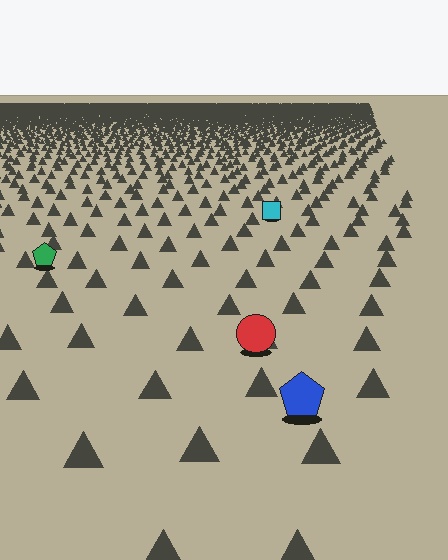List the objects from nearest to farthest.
From nearest to farthest: the blue pentagon, the red circle, the green pentagon, the cyan square.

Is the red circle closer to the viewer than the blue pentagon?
No. The blue pentagon is closer — you can tell from the texture gradient: the ground texture is coarser near it.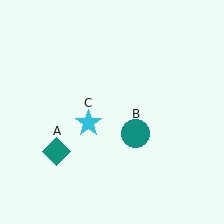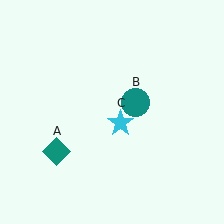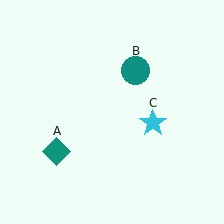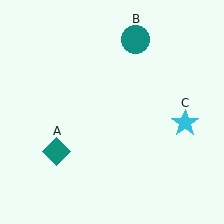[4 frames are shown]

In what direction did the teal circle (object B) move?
The teal circle (object B) moved up.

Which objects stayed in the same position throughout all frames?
Teal diamond (object A) remained stationary.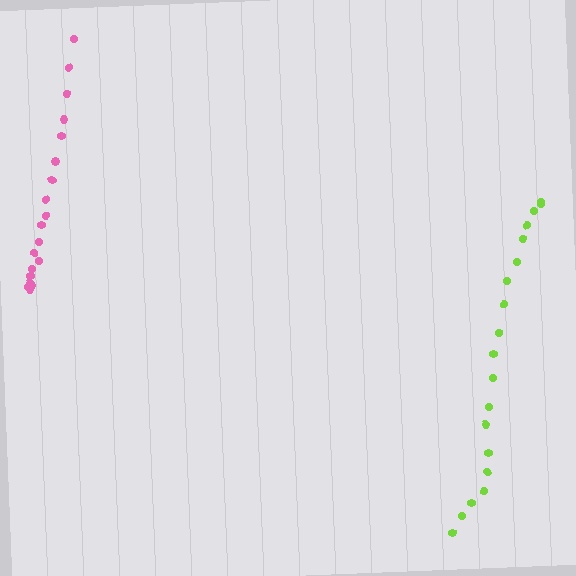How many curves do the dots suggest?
There are 2 distinct paths.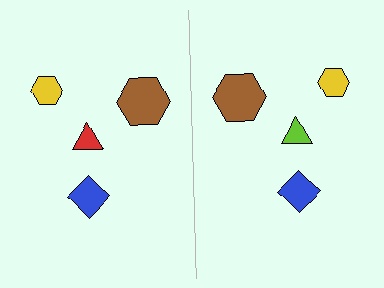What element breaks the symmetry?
The lime triangle on the right side breaks the symmetry — its mirror counterpart is red.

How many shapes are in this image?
There are 8 shapes in this image.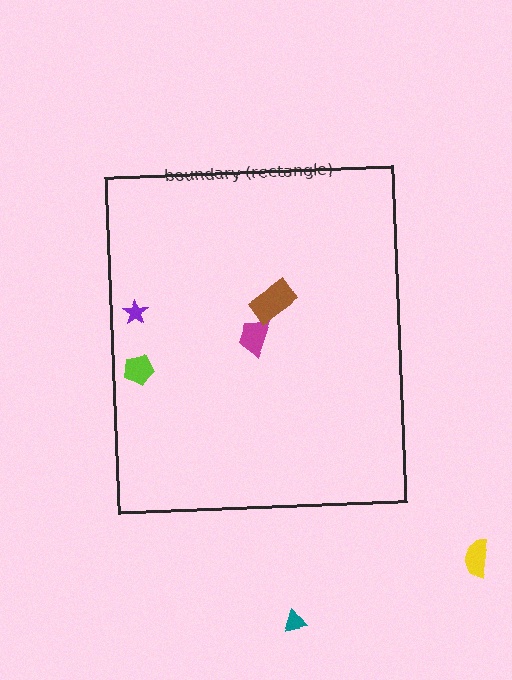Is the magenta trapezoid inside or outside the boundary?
Inside.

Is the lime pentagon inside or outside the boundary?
Inside.